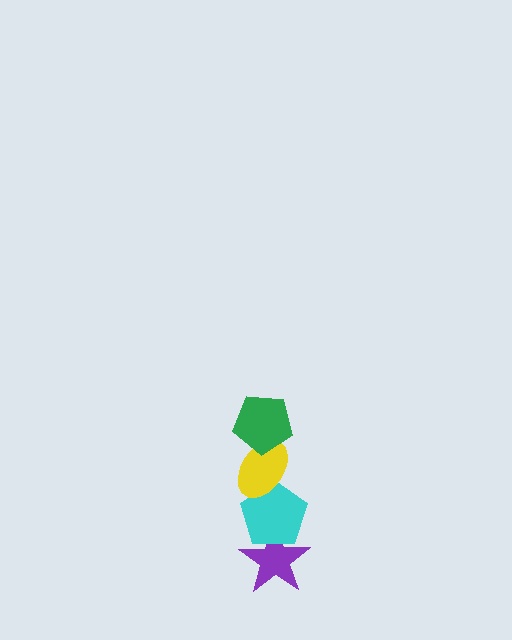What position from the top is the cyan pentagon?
The cyan pentagon is 3rd from the top.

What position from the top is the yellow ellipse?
The yellow ellipse is 2nd from the top.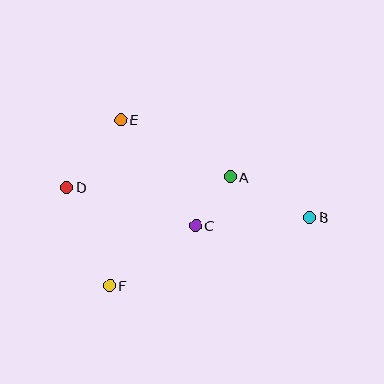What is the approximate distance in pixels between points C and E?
The distance between C and E is approximately 129 pixels.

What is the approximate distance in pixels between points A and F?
The distance between A and F is approximately 162 pixels.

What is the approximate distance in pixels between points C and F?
The distance between C and F is approximately 105 pixels.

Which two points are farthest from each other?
Points B and D are farthest from each other.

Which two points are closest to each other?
Points A and C are closest to each other.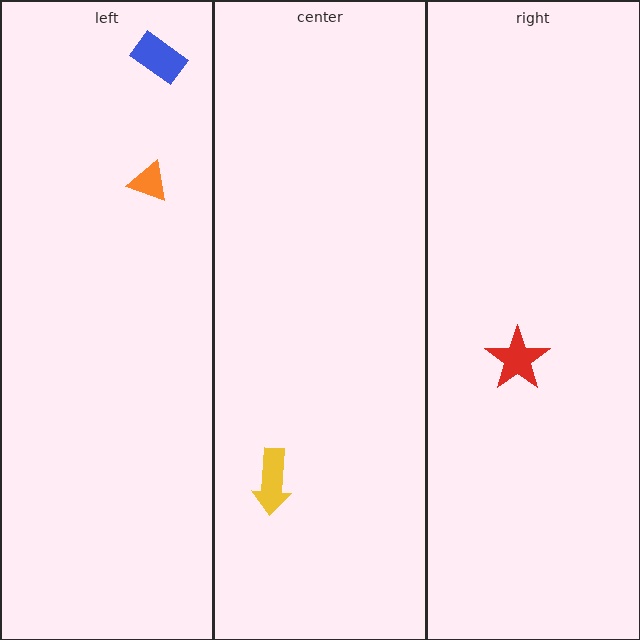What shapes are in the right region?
The red star.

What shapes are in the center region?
The yellow arrow.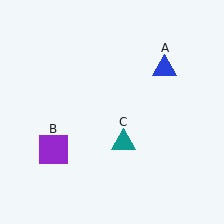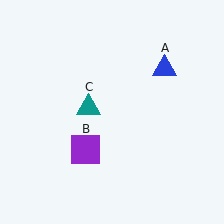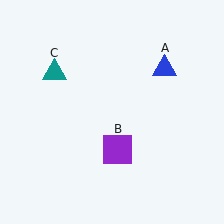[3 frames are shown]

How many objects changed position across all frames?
2 objects changed position: purple square (object B), teal triangle (object C).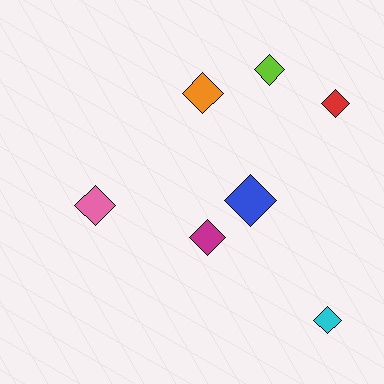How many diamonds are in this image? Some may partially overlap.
There are 7 diamonds.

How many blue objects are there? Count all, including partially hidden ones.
There is 1 blue object.